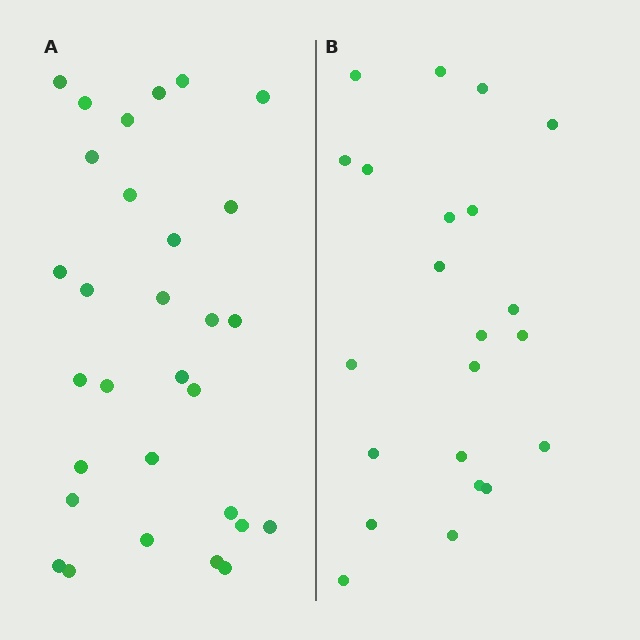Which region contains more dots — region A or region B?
Region A (the left region) has more dots.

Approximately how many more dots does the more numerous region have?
Region A has roughly 8 or so more dots than region B.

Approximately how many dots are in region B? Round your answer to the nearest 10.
About 20 dots. (The exact count is 22, which rounds to 20.)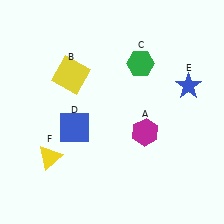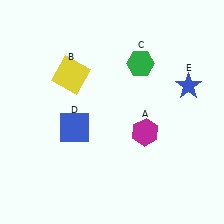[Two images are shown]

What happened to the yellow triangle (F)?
The yellow triangle (F) was removed in Image 2. It was in the bottom-left area of Image 1.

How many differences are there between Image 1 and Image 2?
There is 1 difference between the two images.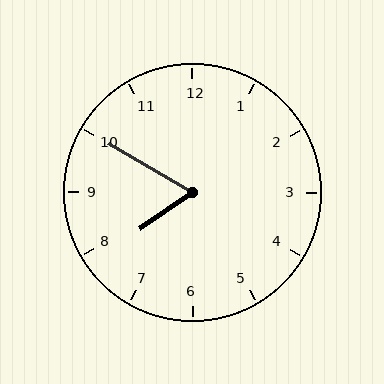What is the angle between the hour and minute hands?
Approximately 65 degrees.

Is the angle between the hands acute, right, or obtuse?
It is acute.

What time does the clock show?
7:50.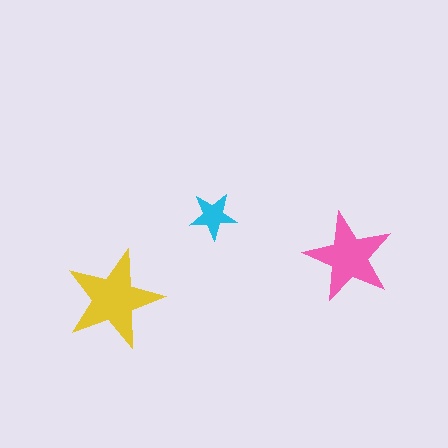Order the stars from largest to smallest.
the yellow one, the pink one, the cyan one.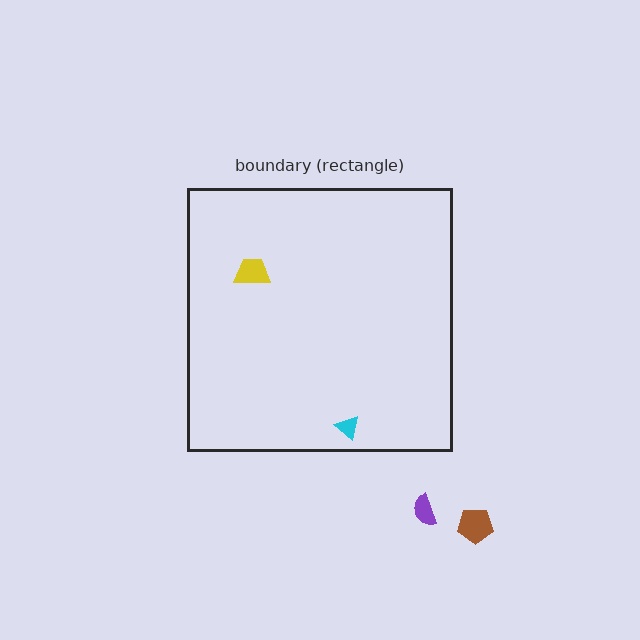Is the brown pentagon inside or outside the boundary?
Outside.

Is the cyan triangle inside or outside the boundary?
Inside.